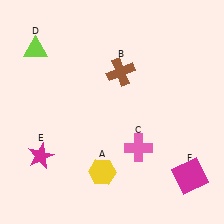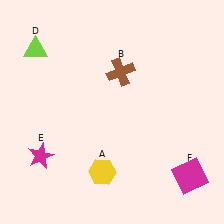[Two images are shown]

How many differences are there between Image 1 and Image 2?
There is 1 difference between the two images.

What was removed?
The pink cross (C) was removed in Image 2.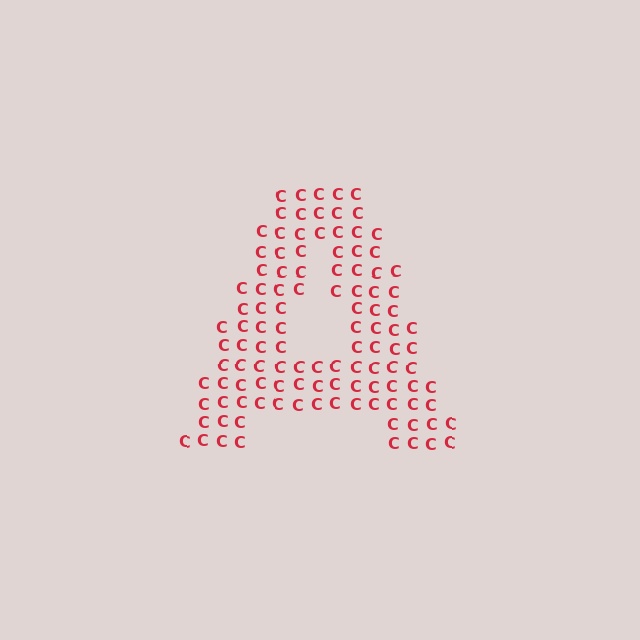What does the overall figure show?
The overall figure shows the letter A.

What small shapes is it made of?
It is made of small letter C's.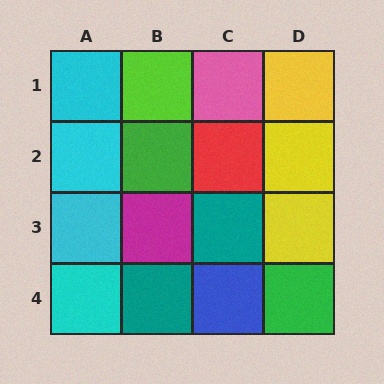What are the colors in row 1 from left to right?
Cyan, lime, pink, yellow.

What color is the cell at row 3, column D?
Yellow.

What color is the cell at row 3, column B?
Magenta.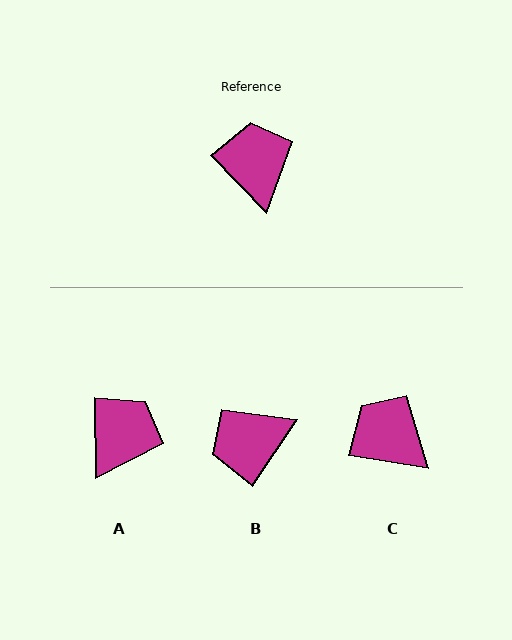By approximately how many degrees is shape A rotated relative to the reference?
Approximately 43 degrees clockwise.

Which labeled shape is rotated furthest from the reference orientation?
B, about 103 degrees away.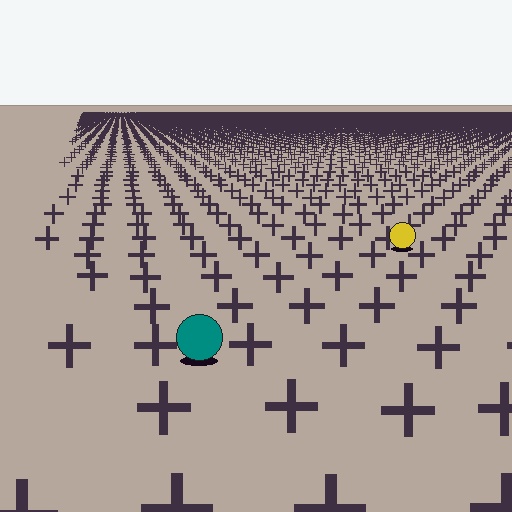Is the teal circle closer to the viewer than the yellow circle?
Yes. The teal circle is closer — you can tell from the texture gradient: the ground texture is coarser near it.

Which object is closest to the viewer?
The teal circle is closest. The texture marks near it are larger and more spread out.